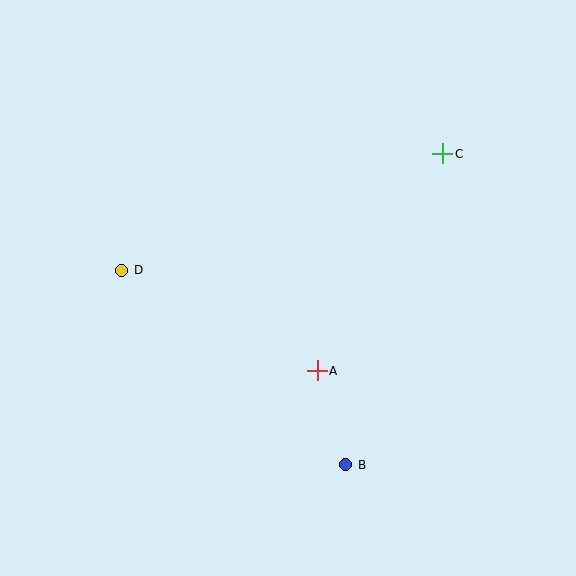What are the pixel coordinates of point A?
Point A is at (317, 371).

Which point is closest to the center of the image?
Point A at (317, 371) is closest to the center.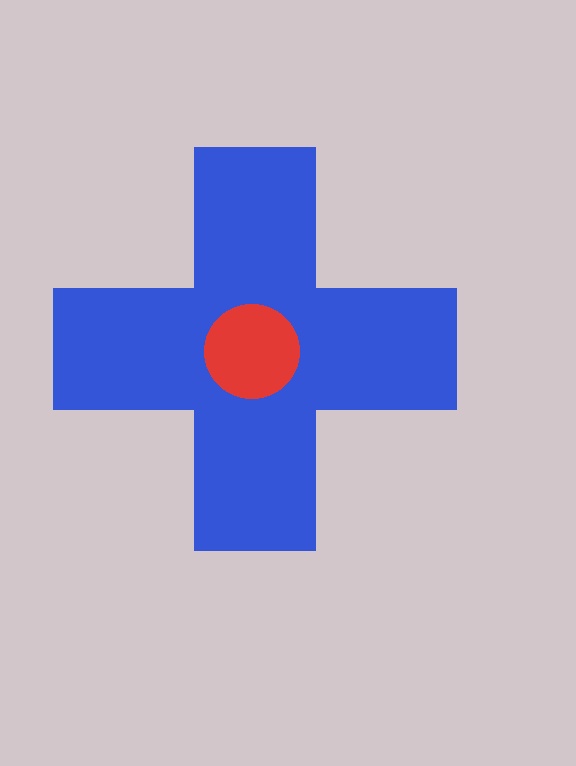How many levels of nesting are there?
2.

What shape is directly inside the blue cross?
The red circle.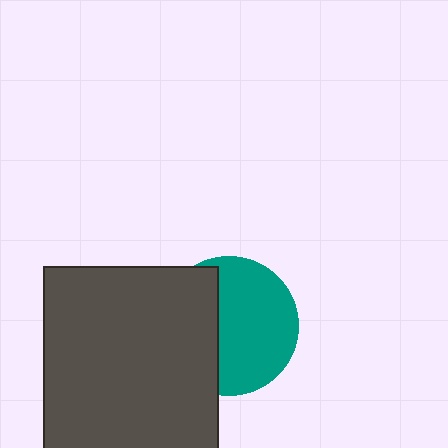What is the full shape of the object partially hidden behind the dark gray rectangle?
The partially hidden object is a teal circle.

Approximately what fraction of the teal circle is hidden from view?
Roughly 40% of the teal circle is hidden behind the dark gray rectangle.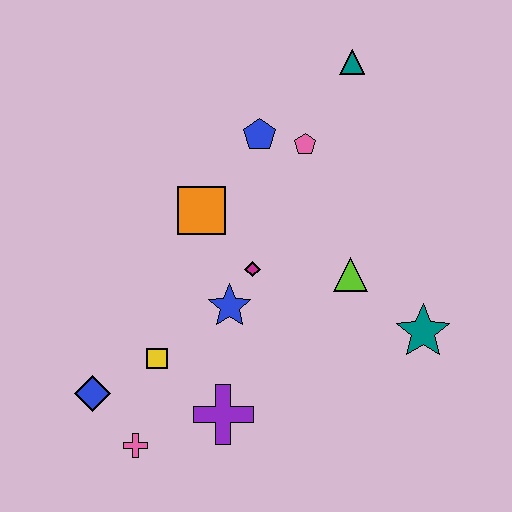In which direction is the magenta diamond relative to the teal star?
The magenta diamond is to the left of the teal star.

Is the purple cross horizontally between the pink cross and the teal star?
Yes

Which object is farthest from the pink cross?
The teal triangle is farthest from the pink cross.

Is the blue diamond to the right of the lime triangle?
No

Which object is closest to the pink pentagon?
The blue pentagon is closest to the pink pentagon.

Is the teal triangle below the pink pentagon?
No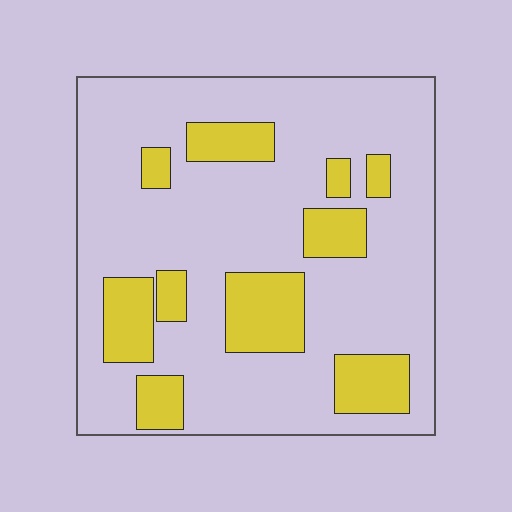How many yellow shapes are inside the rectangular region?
10.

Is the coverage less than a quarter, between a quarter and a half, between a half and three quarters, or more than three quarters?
Less than a quarter.